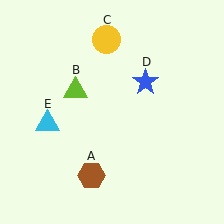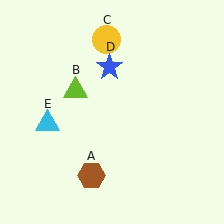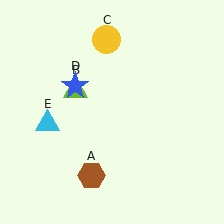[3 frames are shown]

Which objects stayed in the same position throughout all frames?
Brown hexagon (object A) and lime triangle (object B) and yellow circle (object C) and cyan triangle (object E) remained stationary.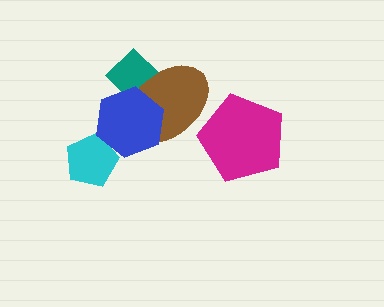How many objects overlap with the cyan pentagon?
1 object overlaps with the cyan pentagon.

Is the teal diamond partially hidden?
Yes, it is partially covered by another shape.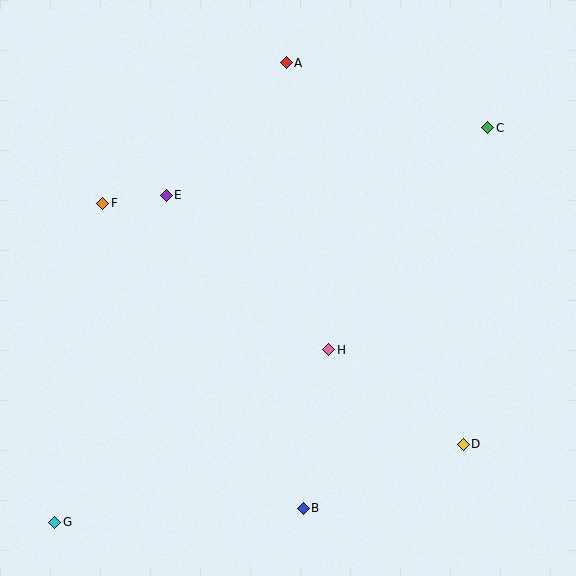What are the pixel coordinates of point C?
Point C is at (488, 128).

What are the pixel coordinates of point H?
Point H is at (329, 350).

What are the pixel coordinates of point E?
Point E is at (166, 195).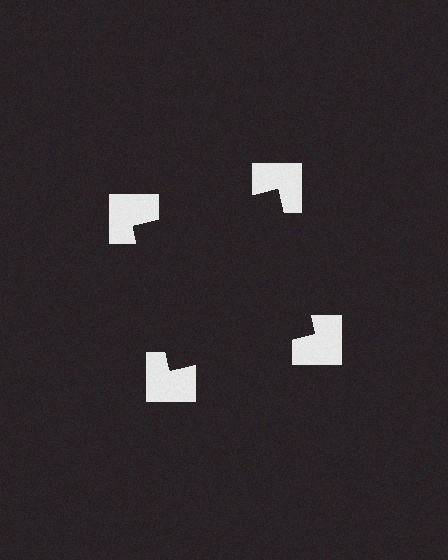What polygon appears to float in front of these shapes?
An illusory square — its edges are inferred from the aligned wedge cuts in the notched squares, not physically drawn.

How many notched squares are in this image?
There are 4 — one at each vertex of the illusory square.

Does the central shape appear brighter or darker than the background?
It typically appears slightly darker than the background, even though no actual brightness change is drawn.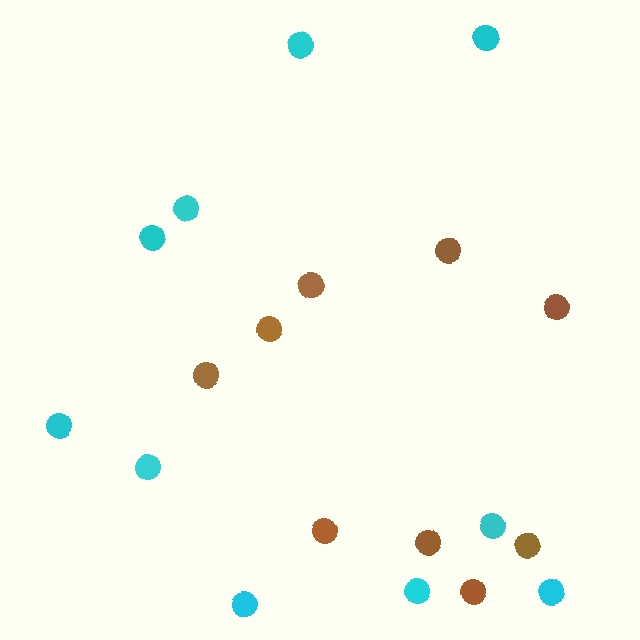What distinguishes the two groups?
There are 2 groups: one group of cyan circles (10) and one group of brown circles (9).